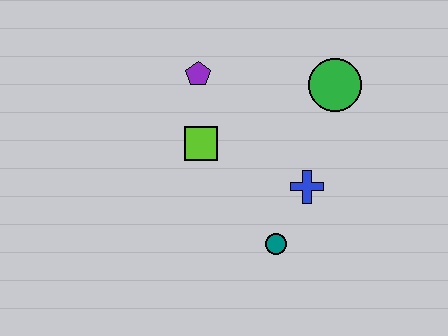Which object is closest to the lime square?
The purple pentagon is closest to the lime square.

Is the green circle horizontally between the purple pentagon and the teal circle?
No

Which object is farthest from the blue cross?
The purple pentagon is farthest from the blue cross.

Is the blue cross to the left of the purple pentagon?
No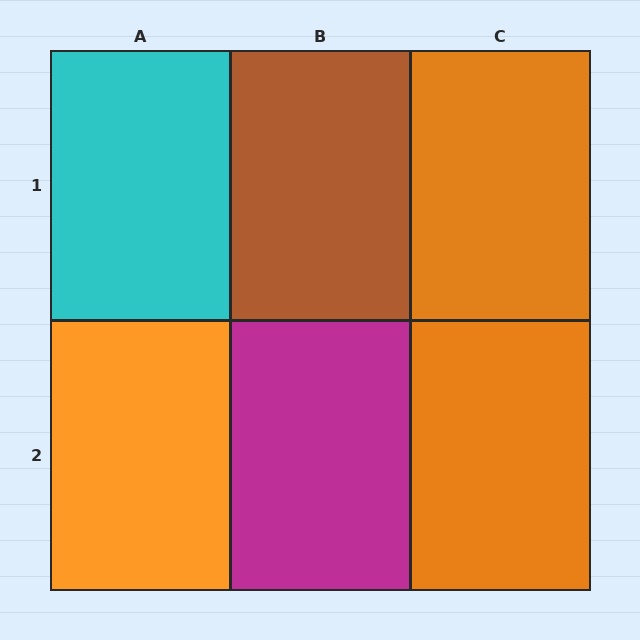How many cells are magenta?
1 cell is magenta.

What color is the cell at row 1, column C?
Orange.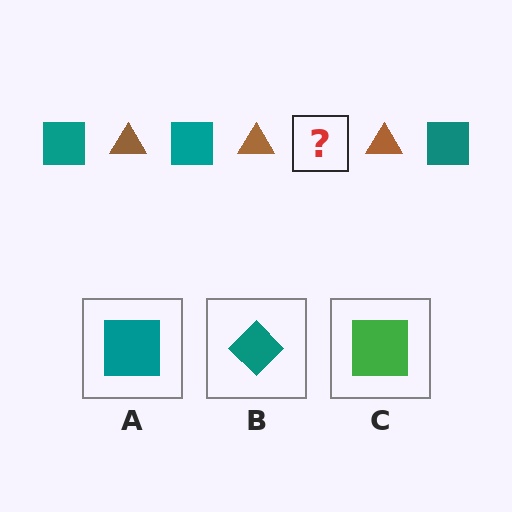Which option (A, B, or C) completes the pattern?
A.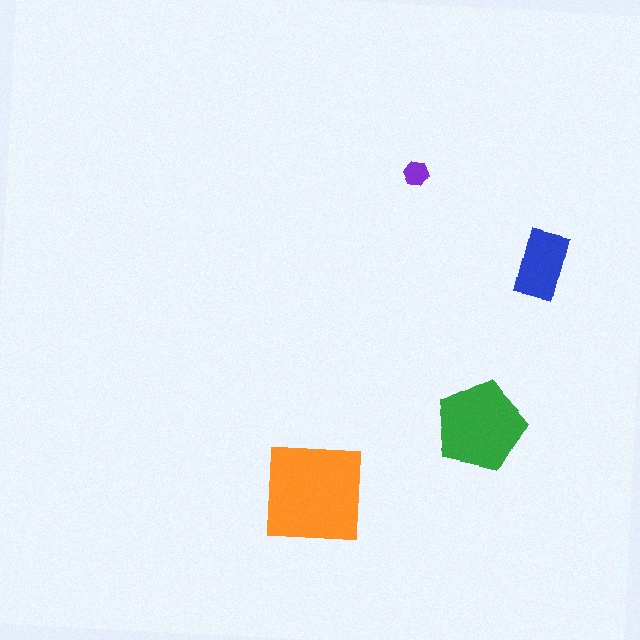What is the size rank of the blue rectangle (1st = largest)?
3rd.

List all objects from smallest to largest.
The purple hexagon, the blue rectangle, the green pentagon, the orange square.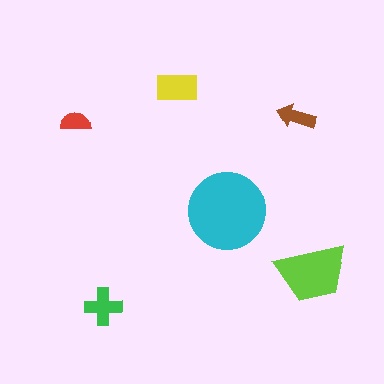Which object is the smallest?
The red semicircle.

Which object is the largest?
The cyan circle.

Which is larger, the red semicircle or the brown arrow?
The brown arrow.